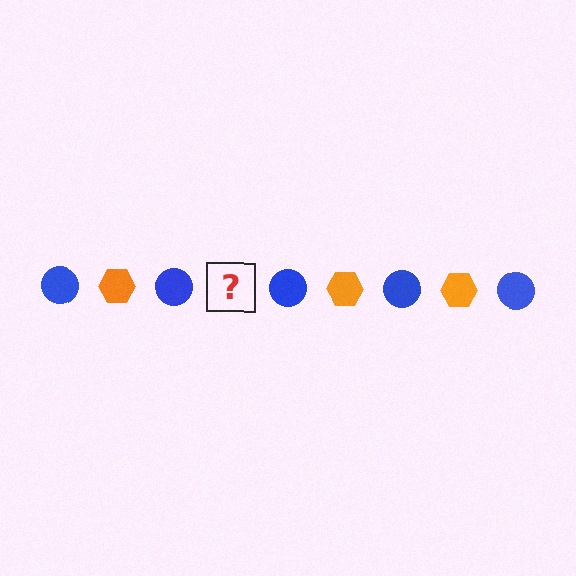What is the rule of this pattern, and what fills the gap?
The rule is that the pattern alternates between blue circle and orange hexagon. The gap should be filled with an orange hexagon.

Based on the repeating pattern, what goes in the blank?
The blank should be an orange hexagon.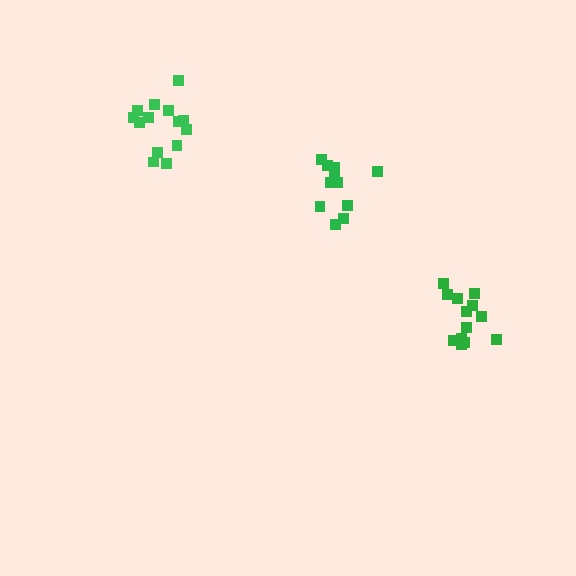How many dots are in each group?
Group 1: 14 dots, Group 2: 13 dots, Group 3: 11 dots (38 total).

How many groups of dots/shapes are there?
There are 3 groups.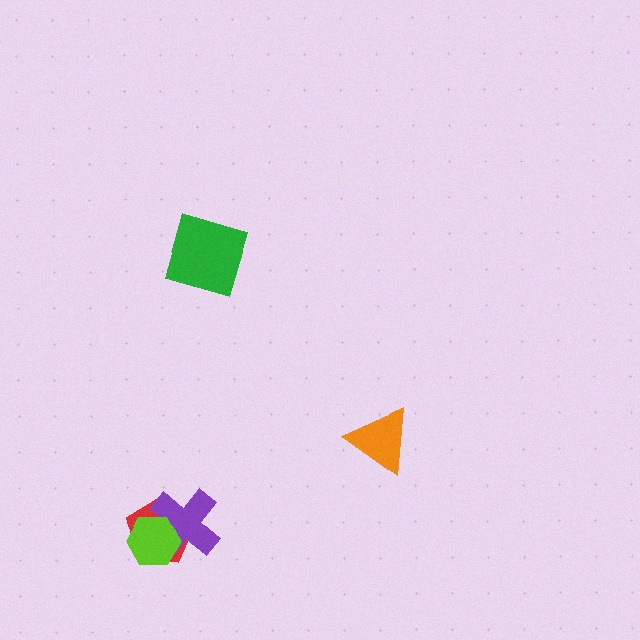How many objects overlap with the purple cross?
2 objects overlap with the purple cross.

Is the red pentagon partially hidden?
Yes, it is partially covered by another shape.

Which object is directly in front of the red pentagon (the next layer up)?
The purple cross is directly in front of the red pentagon.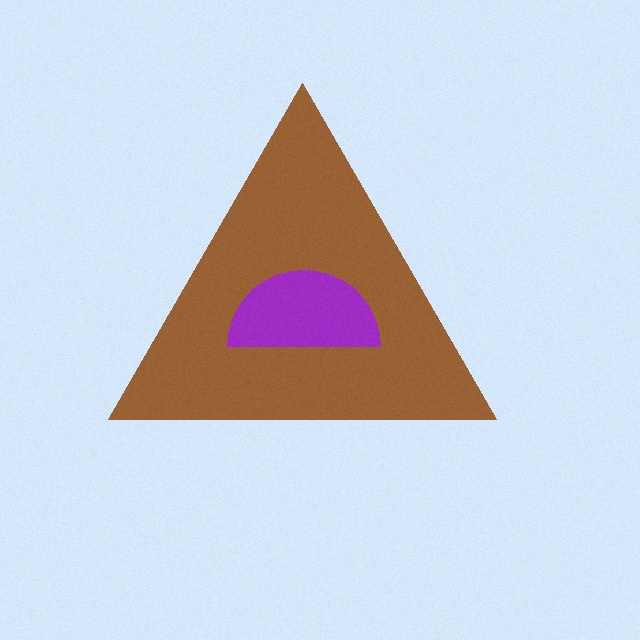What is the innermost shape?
The purple semicircle.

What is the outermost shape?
The brown triangle.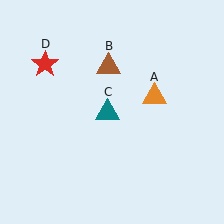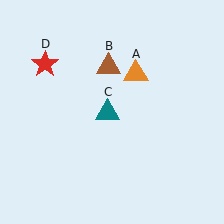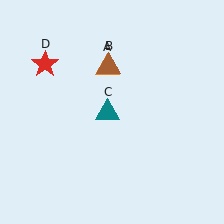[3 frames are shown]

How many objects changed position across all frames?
1 object changed position: orange triangle (object A).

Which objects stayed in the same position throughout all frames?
Brown triangle (object B) and teal triangle (object C) and red star (object D) remained stationary.